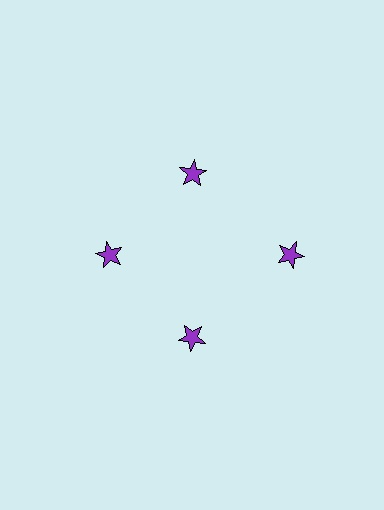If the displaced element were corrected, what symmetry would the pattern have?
It would have 4-fold rotational symmetry — the pattern would map onto itself every 90 degrees.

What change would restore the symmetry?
The symmetry would be restored by moving it inward, back onto the ring so that all 4 stars sit at equal angles and equal distance from the center.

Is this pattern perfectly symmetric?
No. The 4 purple stars are arranged in a ring, but one element near the 3 o'clock position is pushed outward from the center, breaking the 4-fold rotational symmetry.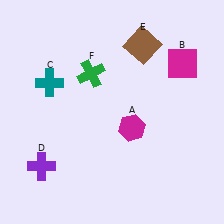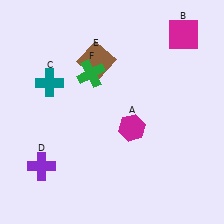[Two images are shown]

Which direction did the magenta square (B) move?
The magenta square (B) moved up.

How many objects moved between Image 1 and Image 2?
2 objects moved between the two images.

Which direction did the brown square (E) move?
The brown square (E) moved left.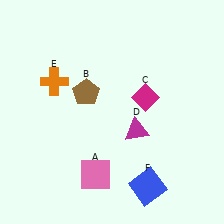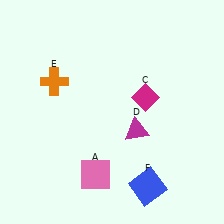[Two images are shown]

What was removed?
The brown pentagon (B) was removed in Image 2.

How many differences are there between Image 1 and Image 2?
There is 1 difference between the two images.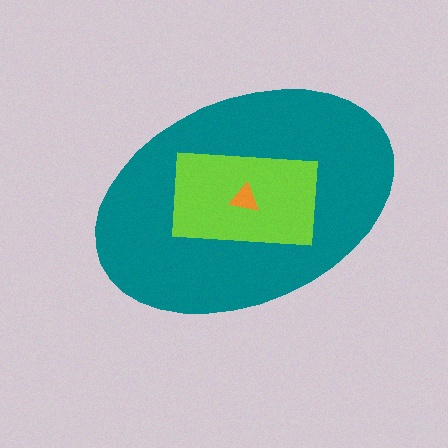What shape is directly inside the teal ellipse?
The lime rectangle.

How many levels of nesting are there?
3.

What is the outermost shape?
The teal ellipse.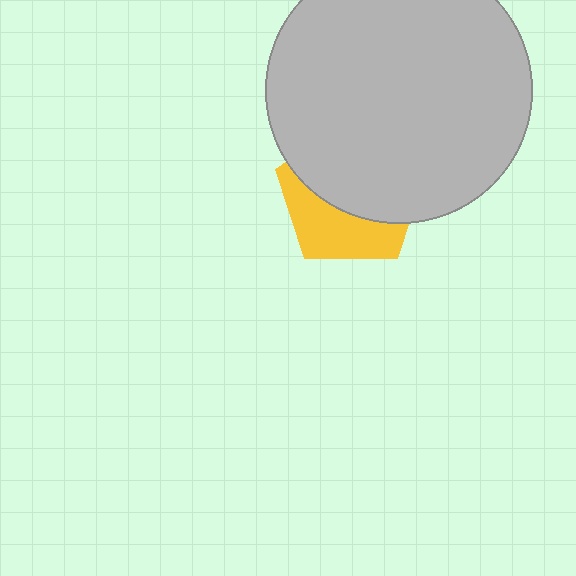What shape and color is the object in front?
The object in front is a light gray circle.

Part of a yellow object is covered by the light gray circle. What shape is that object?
It is a pentagon.